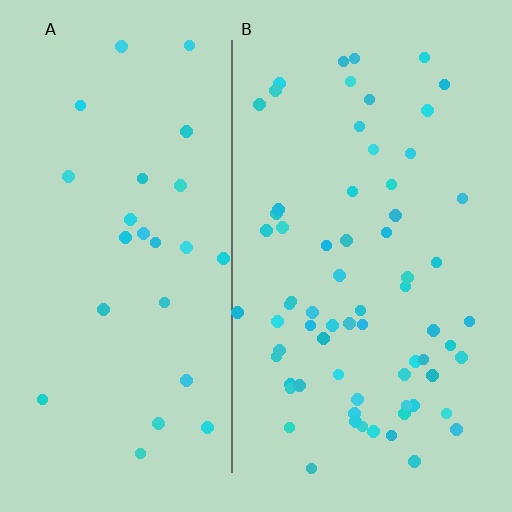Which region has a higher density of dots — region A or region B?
B (the right).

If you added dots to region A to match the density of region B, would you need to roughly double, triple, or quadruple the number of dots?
Approximately triple.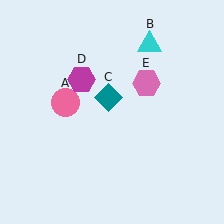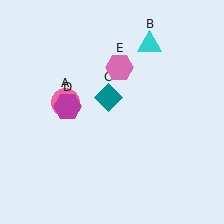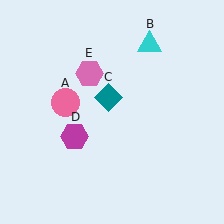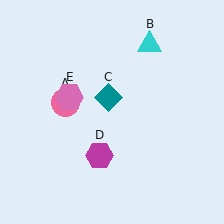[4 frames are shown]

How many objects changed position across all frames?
2 objects changed position: magenta hexagon (object D), pink hexagon (object E).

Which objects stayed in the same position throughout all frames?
Pink circle (object A) and cyan triangle (object B) and teal diamond (object C) remained stationary.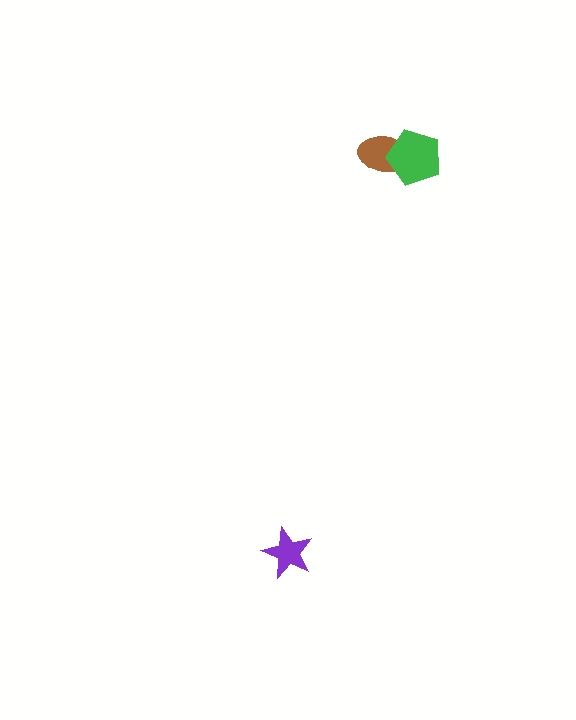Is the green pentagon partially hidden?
No, no other shape covers it.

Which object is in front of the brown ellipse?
The green pentagon is in front of the brown ellipse.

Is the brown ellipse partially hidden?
Yes, it is partially covered by another shape.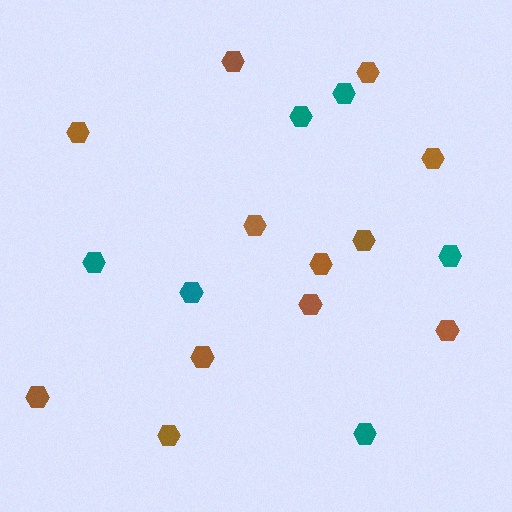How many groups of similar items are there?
There are 2 groups: one group of brown hexagons (12) and one group of teal hexagons (6).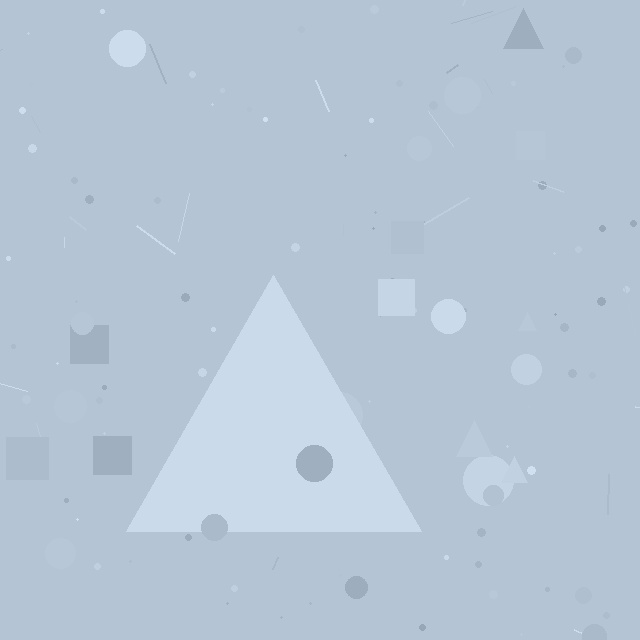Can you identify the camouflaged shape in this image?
The camouflaged shape is a triangle.